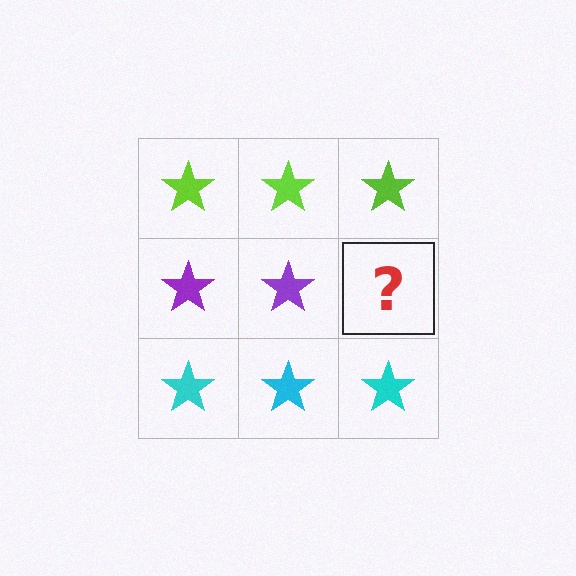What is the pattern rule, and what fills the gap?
The rule is that each row has a consistent color. The gap should be filled with a purple star.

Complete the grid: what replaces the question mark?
The question mark should be replaced with a purple star.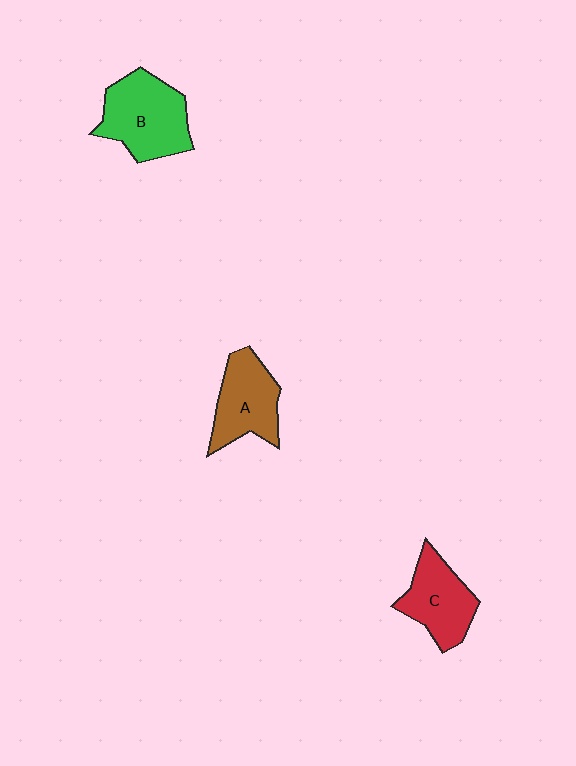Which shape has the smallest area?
Shape C (red).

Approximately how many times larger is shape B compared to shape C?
Approximately 1.3 times.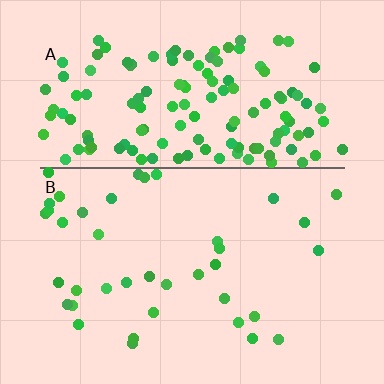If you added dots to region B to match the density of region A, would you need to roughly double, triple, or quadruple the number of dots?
Approximately quadruple.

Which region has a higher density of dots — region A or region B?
A (the top).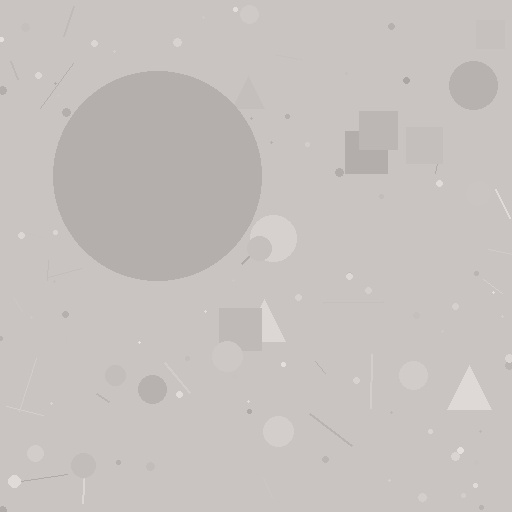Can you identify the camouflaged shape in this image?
The camouflaged shape is a circle.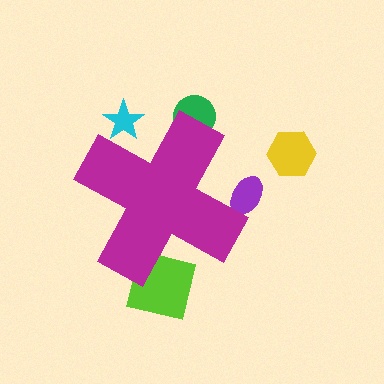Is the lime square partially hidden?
Yes, the lime square is partially hidden behind the magenta cross.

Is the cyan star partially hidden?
Yes, the cyan star is partially hidden behind the magenta cross.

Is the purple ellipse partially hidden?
Yes, the purple ellipse is partially hidden behind the magenta cross.